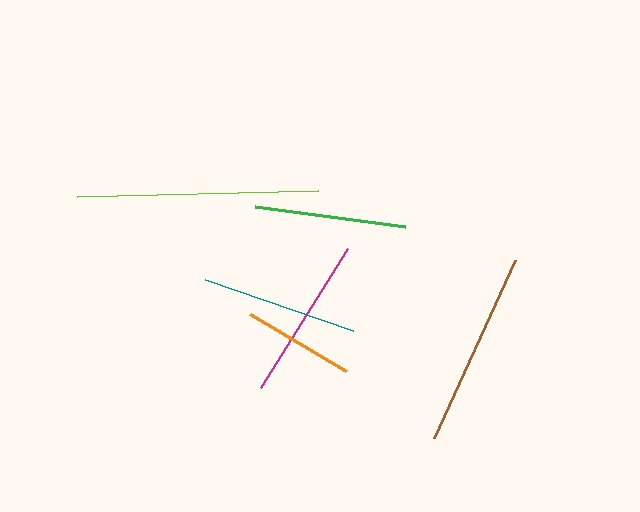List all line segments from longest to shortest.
From longest to shortest: lime, brown, magenta, teal, green, orange.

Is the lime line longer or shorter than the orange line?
The lime line is longer than the orange line.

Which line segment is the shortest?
The orange line is the shortest at approximately 110 pixels.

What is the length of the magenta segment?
The magenta segment is approximately 163 pixels long.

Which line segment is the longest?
The lime line is the longest at approximately 241 pixels.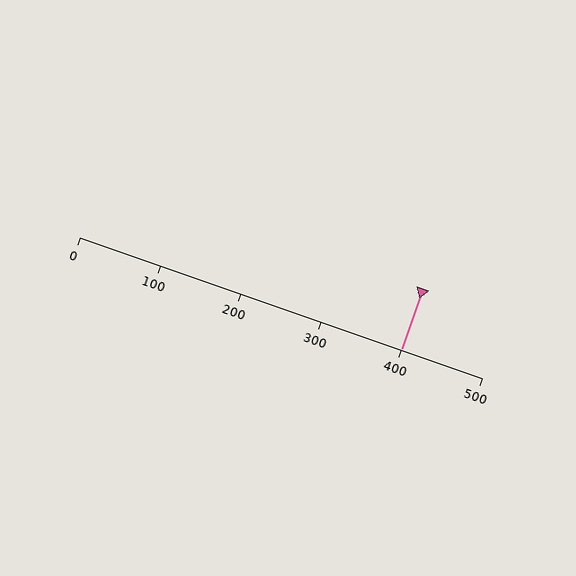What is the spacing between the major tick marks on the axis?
The major ticks are spaced 100 apart.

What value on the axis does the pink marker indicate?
The marker indicates approximately 400.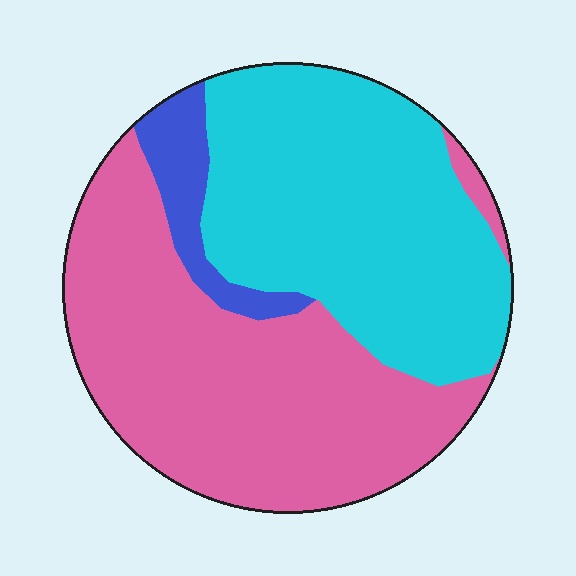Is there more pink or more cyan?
Pink.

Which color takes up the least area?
Blue, at roughly 5%.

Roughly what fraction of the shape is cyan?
Cyan covers 43% of the shape.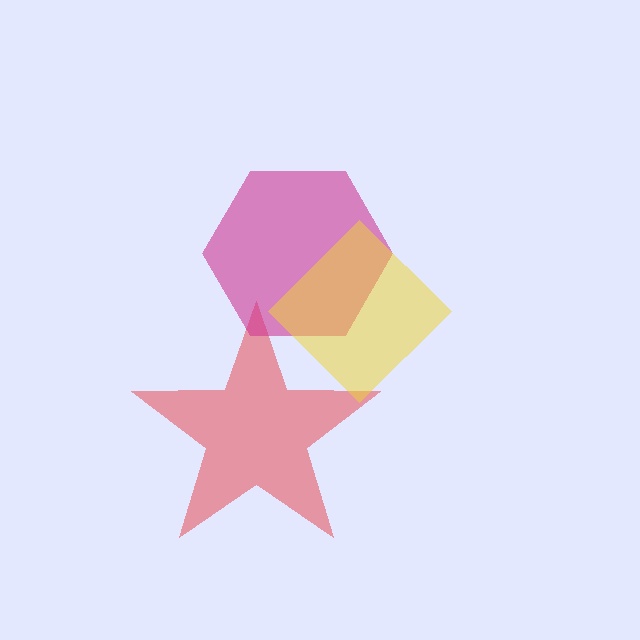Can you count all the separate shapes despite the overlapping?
Yes, there are 3 separate shapes.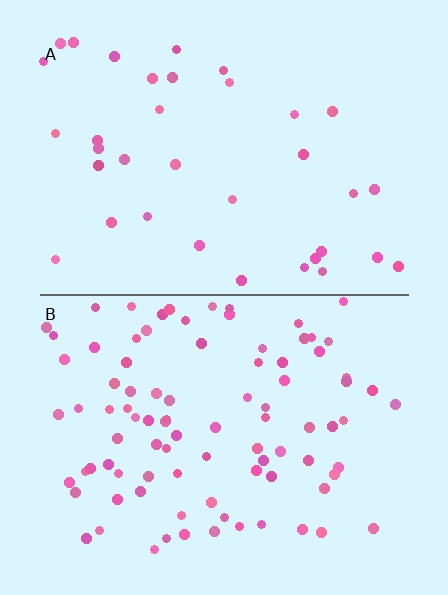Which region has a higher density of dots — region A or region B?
B (the bottom).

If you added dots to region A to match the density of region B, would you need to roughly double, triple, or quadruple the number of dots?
Approximately triple.